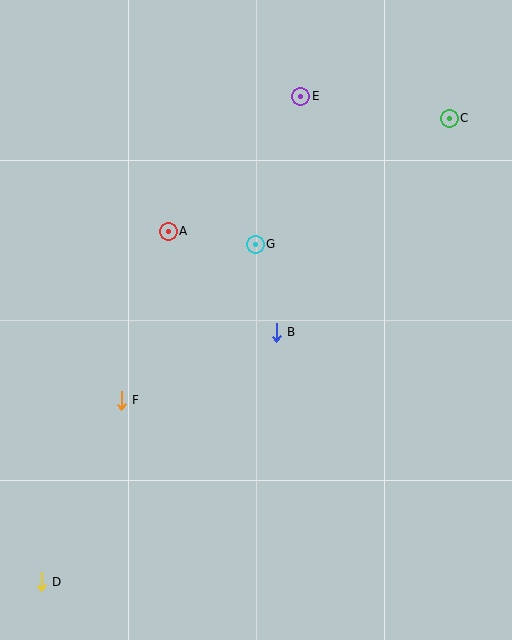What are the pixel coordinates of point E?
Point E is at (301, 96).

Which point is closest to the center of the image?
Point B at (276, 332) is closest to the center.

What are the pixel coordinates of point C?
Point C is at (449, 118).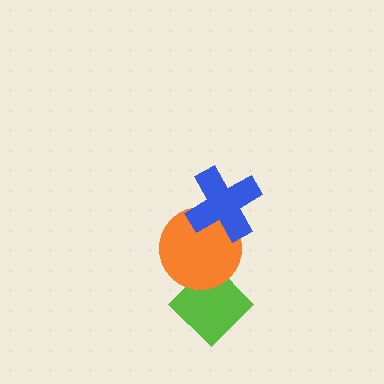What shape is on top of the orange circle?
The blue cross is on top of the orange circle.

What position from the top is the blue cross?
The blue cross is 1st from the top.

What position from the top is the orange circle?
The orange circle is 2nd from the top.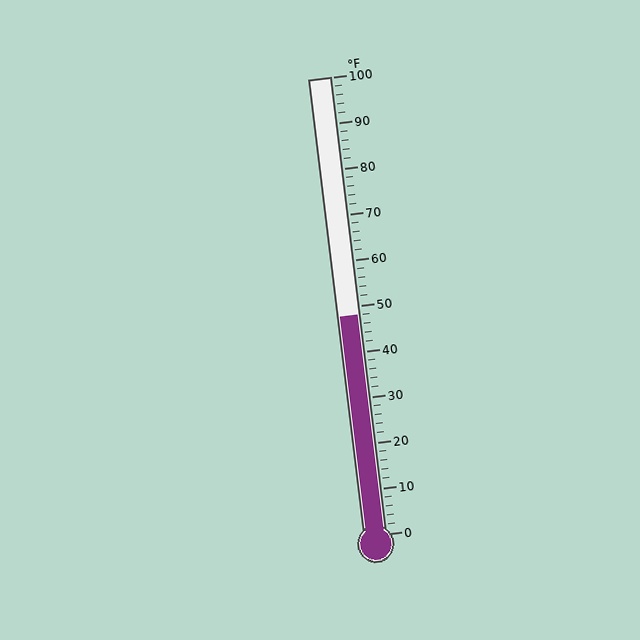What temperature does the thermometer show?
The thermometer shows approximately 48°F.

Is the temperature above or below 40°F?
The temperature is above 40°F.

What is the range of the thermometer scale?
The thermometer scale ranges from 0°F to 100°F.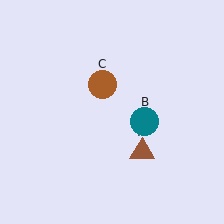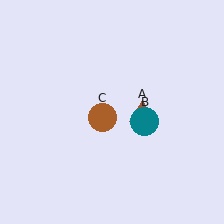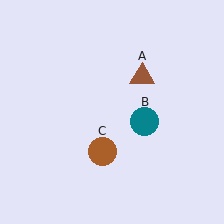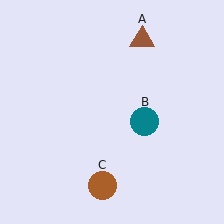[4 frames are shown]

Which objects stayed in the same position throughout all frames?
Teal circle (object B) remained stationary.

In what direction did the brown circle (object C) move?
The brown circle (object C) moved down.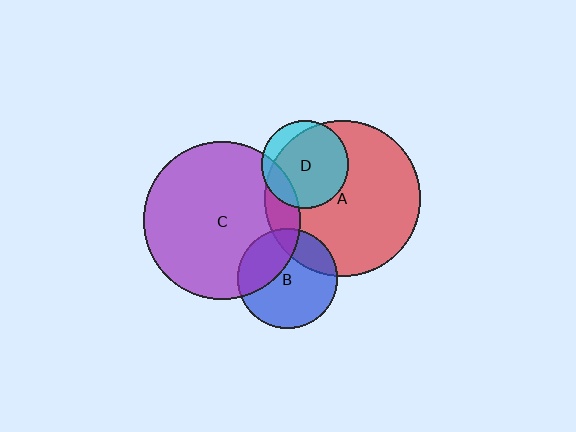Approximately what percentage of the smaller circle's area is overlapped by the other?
Approximately 35%.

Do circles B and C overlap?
Yes.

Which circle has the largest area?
Circle C (purple).